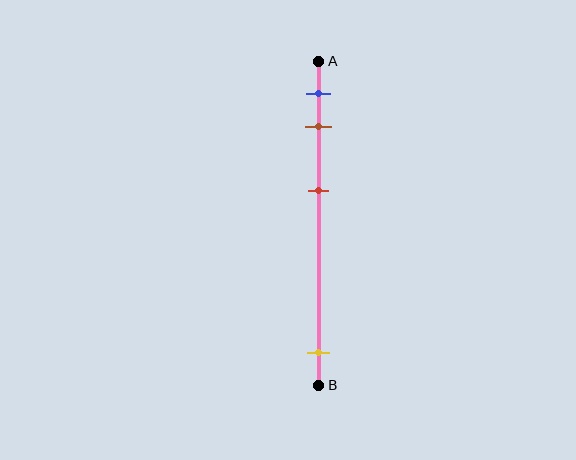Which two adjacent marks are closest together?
The blue and brown marks are the closest adjacent pair.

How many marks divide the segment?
There are 4 marks dividing the segment.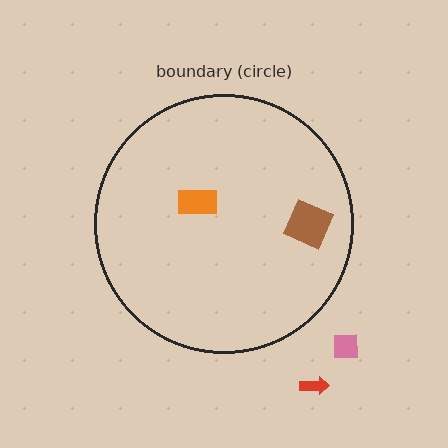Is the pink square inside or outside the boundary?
Outside.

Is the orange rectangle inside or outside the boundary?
Inside.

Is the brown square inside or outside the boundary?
Inside.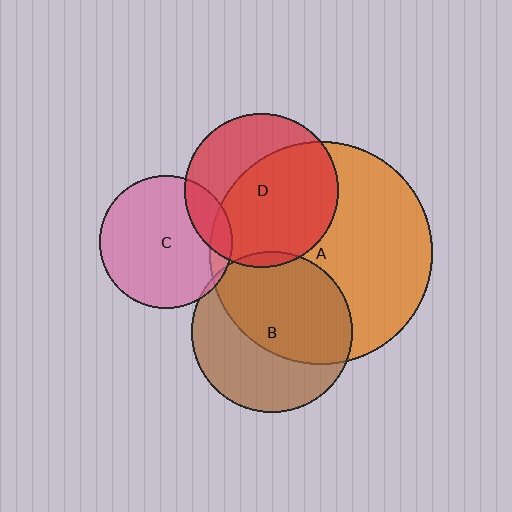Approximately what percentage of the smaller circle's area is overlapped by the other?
Approximately 15%.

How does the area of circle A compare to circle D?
Approximately 2.1 times.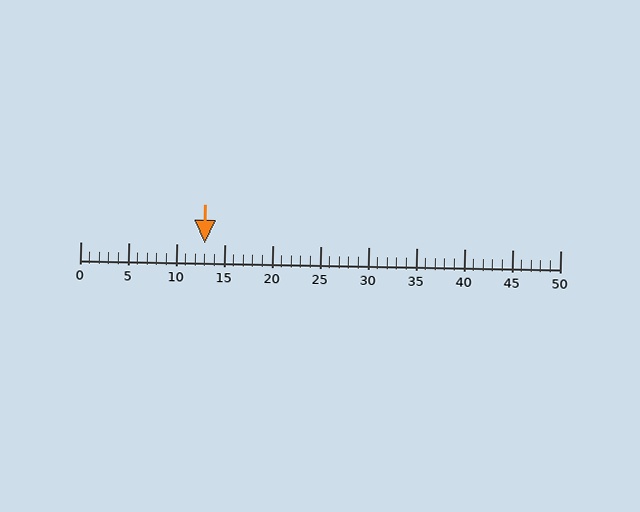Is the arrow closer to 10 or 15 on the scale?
The arrow is closer to 15.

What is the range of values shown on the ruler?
The ruler shows values from 0 to 50.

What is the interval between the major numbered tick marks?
The major tick marks are spaced 5 units apart.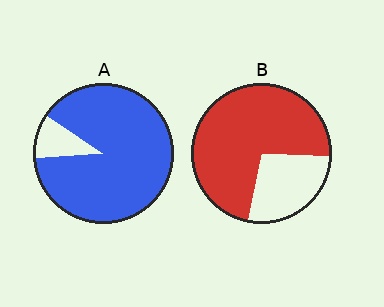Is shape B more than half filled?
Yes.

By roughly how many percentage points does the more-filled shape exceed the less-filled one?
By roughly 15 percentage points (A over B).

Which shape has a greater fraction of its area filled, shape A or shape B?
Shape A.